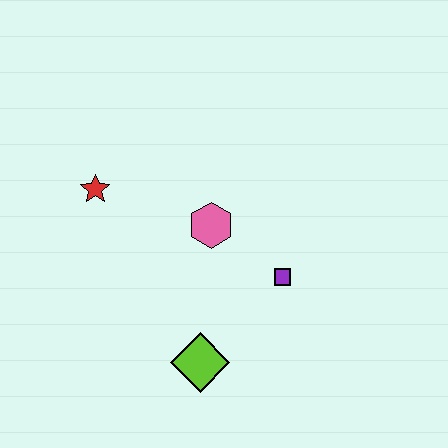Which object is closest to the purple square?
The pink hexagon is closest to the purple square.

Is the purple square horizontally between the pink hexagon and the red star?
No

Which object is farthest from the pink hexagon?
The lime diamond is farthest from the pink hexagon.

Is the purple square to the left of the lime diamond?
No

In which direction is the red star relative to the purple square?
The red star is to the left of the purple square.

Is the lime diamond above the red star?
No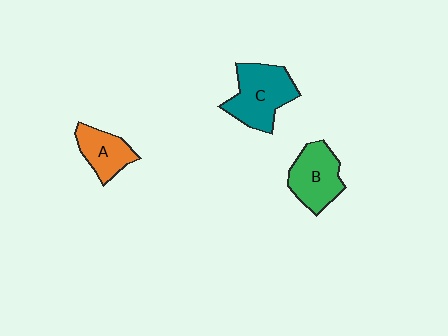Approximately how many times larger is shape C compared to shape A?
Approximately 1.6 times.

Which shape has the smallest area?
Shape A (orange).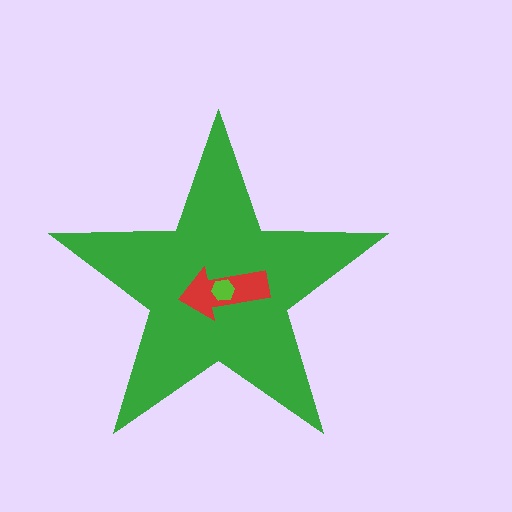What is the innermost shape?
The lime hexagon.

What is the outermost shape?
The green star.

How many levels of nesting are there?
3.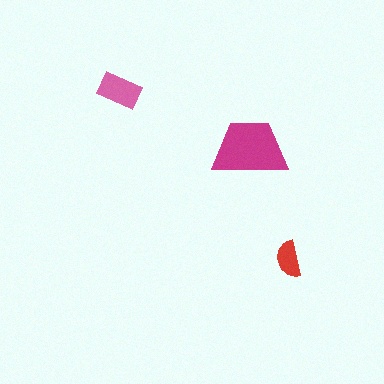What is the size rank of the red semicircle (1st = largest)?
3rd.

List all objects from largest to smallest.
The magenta trapezoid, the pink rectangle, the red semicircle.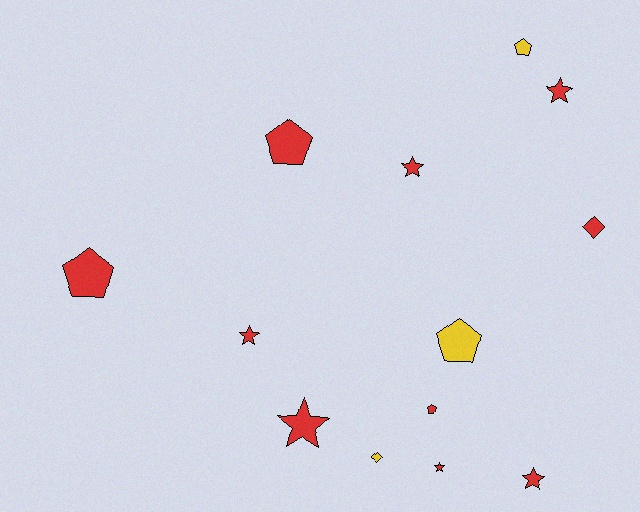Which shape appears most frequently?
Star, with 6 objects.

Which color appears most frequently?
Red, with 10 objects.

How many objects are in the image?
There are 13 objects.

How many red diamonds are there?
There is 1 red diamond.